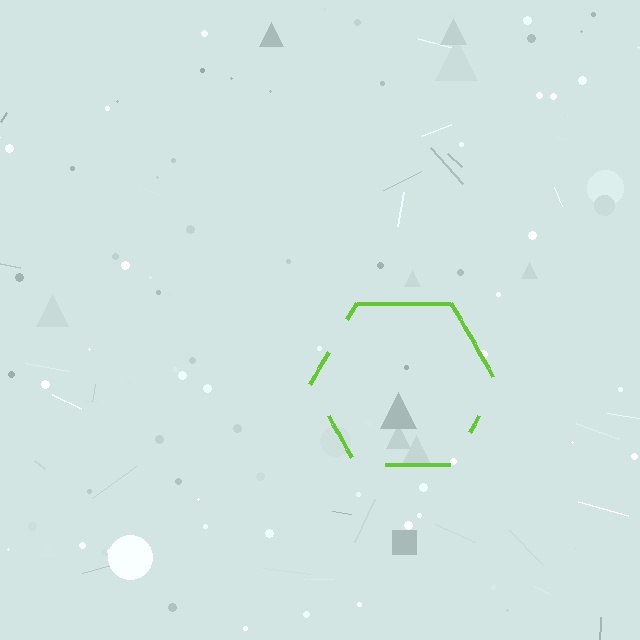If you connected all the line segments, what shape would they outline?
They would outline a hexagon.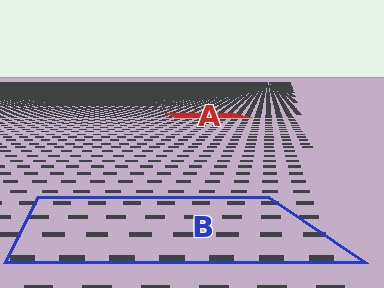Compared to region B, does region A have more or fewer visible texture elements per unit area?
Region A has more texture elements per unit area — they are packed more densely because it is farther away.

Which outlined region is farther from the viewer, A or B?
Region A is farther from the viewer — the texture elements inside it appear smaller and more densely packed.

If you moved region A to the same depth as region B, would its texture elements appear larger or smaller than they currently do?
They would appear larger. At a closer depth, the same texture elements are projected at a bigger on-screen size.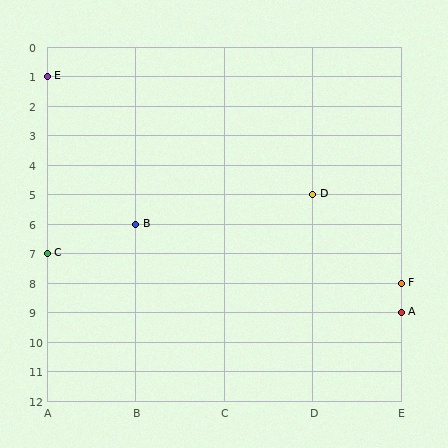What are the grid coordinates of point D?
Point D is at grid coordinates (D, 5).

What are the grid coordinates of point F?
Point F is at grid coordinates (E, 8).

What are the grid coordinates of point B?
Point B is at grid coordinates (B, 6).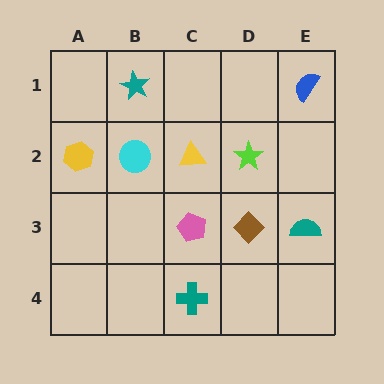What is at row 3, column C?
A pink pentagon.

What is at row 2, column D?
A lime star.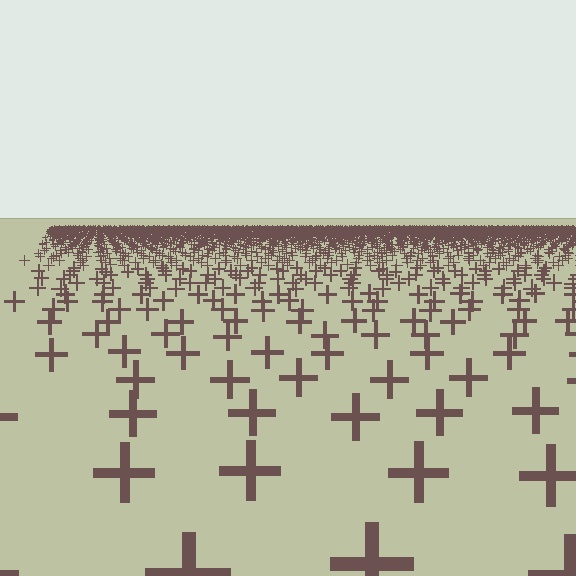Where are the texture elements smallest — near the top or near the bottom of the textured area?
Near the top.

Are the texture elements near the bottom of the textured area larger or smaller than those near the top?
Larger. Near the bottom, elements are closer to the viewer and appear at a bigger on-screen size.